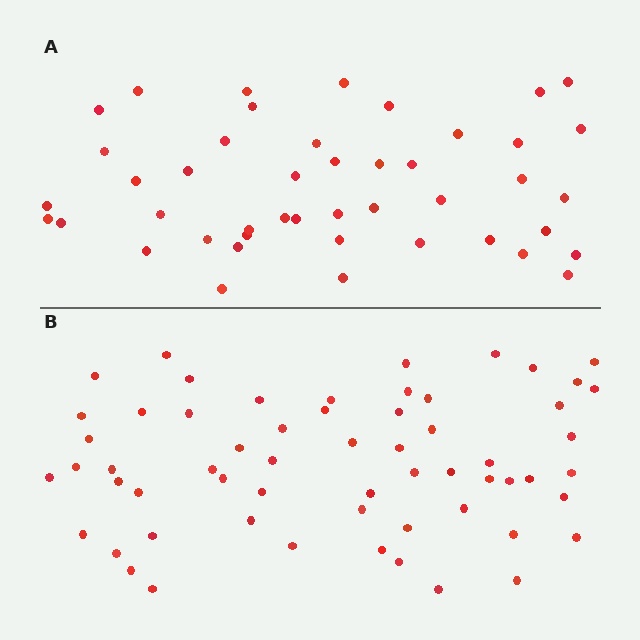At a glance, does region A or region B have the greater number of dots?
Region B (the bottom region) has more dots.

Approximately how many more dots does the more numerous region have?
Region B has approximately 15 more dots than region A.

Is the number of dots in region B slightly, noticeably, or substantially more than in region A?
Region B has noticeably more, but not dramatically so. The ratio is roughly 1.3 to 1.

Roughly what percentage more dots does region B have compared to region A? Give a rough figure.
About 35% more.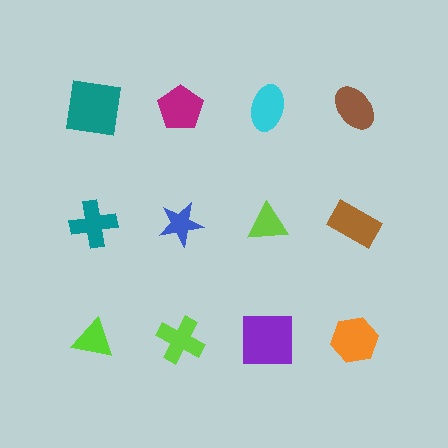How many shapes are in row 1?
4 shapes.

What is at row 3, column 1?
A lime triangle.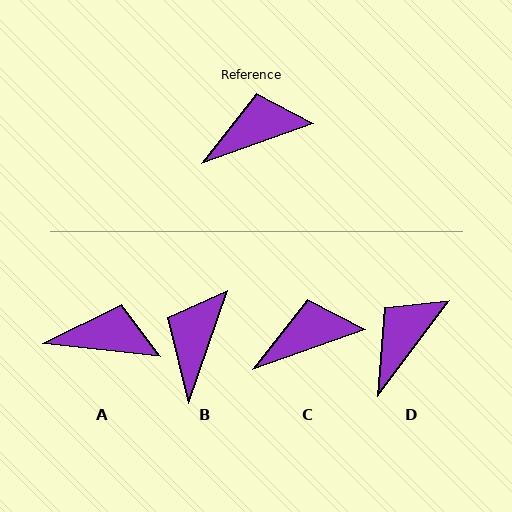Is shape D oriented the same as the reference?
No, it is off by about 33 degrees.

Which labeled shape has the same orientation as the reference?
C.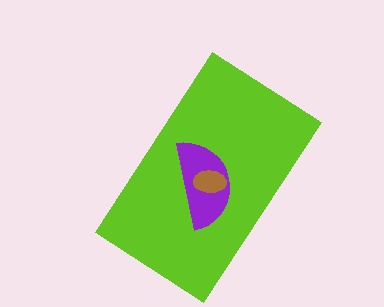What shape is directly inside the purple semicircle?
The brown ellipse.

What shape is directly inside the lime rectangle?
The purple semicircle.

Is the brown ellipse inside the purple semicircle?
Yes.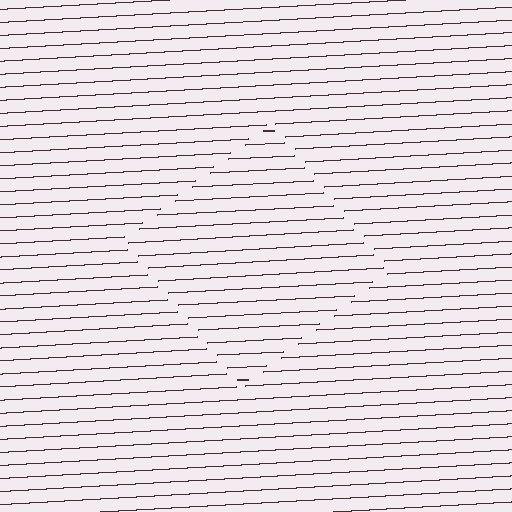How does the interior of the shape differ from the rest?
The interior of the shape contains the same grating, shifted by half a period — the contour is defined by the phase discontinuity where line-ends from the inner and outer gratings abut.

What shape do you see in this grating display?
An illusory square. The interior of the shape contains the same grating, shifted by half a period — the contour is defined by the phase discontinuity where line-ends from the inner and outer gratings abut.